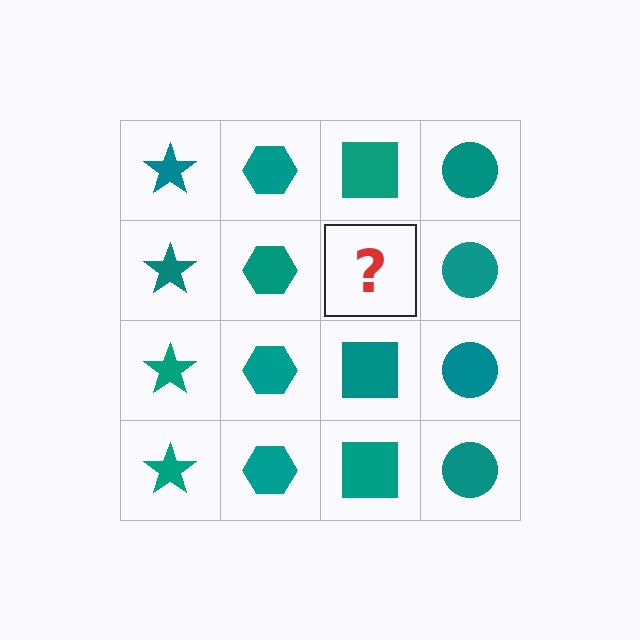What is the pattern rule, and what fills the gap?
The rule is that each column has a consistent shape. The gap should be filled with a teal square.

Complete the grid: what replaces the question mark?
The question mark should be replaced with a teal square.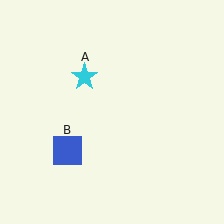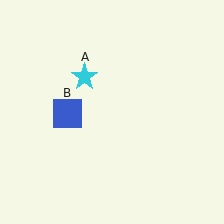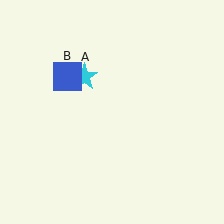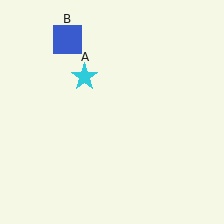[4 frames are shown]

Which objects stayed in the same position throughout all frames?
Cyan star (object A) remained stationary.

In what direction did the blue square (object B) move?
The blue square (object B) moved up.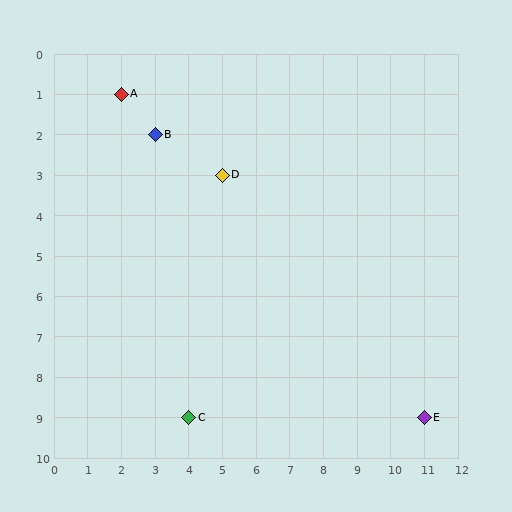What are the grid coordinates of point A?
Point A is at grid coordinates (2, 1).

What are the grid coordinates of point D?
Point D is at grid coordinates (5, 3).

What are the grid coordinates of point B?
Point B is at grid coordinates (3, 2).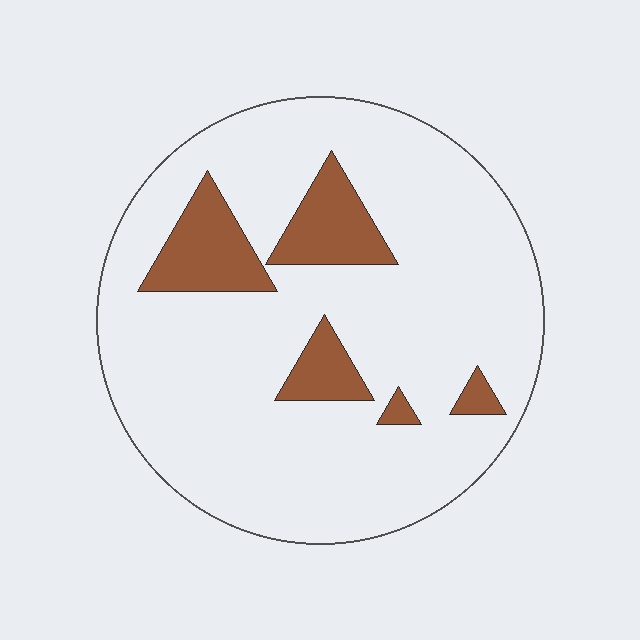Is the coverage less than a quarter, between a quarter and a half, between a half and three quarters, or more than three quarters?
Less than a quarter.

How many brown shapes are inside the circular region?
5.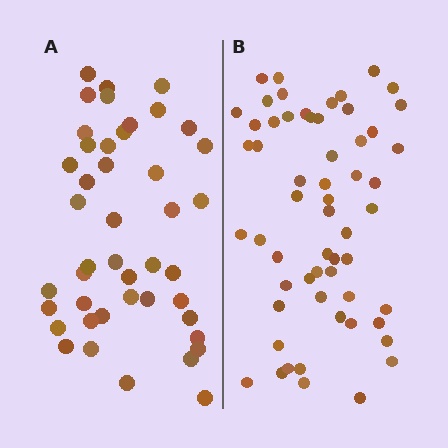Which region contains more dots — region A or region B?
Region B (the right region) has more dots.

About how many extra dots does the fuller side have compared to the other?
Region B has approximately 15 more dots than region A.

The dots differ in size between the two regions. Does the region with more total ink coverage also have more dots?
No. Region A has more total ink coverage because its dots are larger, but region B actually contains more individual dots. Total area can be misleading — the number of items is what matters here.